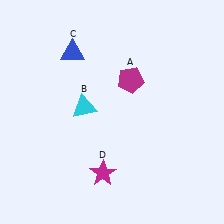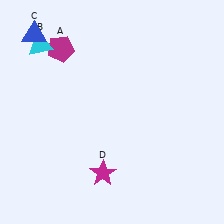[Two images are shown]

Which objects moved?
The objects that moved are: the magenta pentagon (A), the cyan triangle (B), the blue triangle (C).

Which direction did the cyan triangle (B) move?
The cyan triangle (B) moved up.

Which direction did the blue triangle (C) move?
The blue triangle (C) moved left.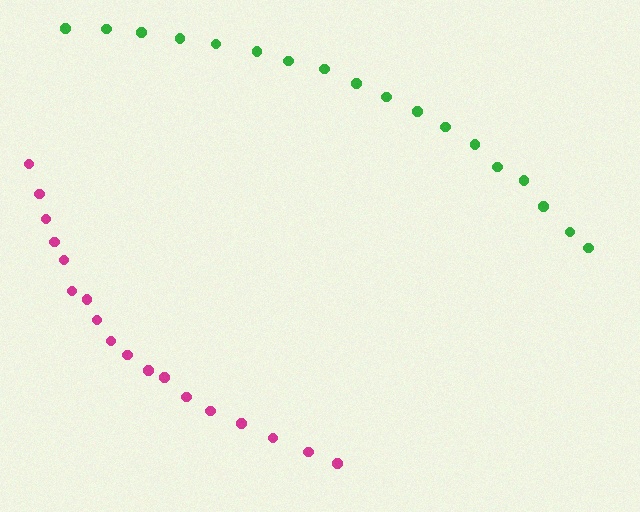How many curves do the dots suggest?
There are 2 distinct paths.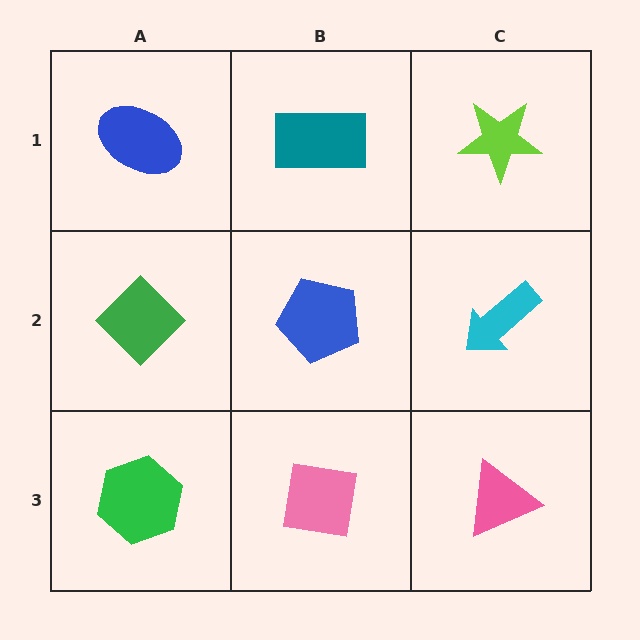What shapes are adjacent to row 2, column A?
A blue ellipse (row 1, column A), a green hexagon (row 3, column A), a blue pentagon (row 2, column B).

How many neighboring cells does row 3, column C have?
2.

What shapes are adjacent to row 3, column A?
A green diamond (row 2, column A), a pink square (row 3, column B).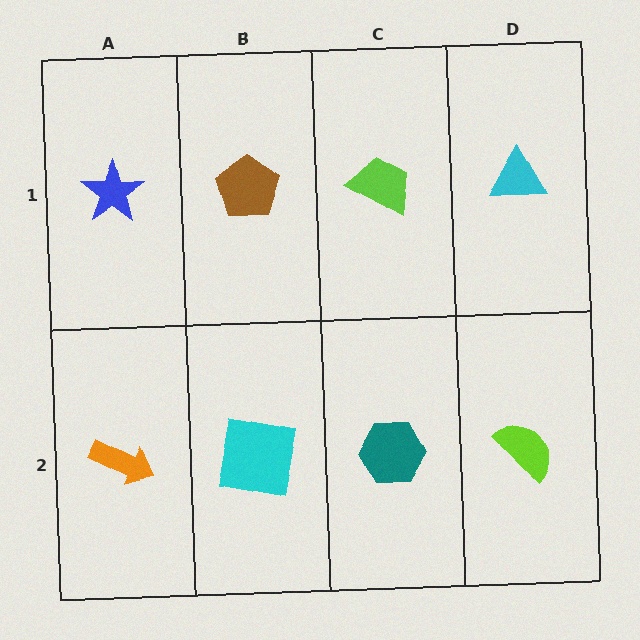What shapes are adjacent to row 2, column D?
A cyan triangle (row 1, column D), a teal hexagon (row 2, column C).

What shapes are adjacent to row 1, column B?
A cyan square (row 2, column B), a blue star (row 1, column A), a lime trapezoid (row 1, column C).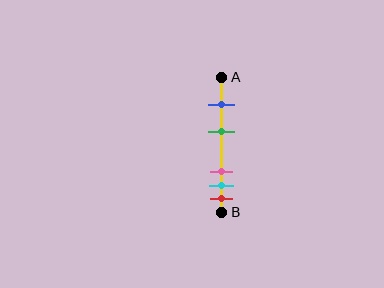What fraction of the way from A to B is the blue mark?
The blue mark is approximately 20% (0.2) of the way from A to B.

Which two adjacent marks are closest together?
The cyan and red marks are the closest adjacent pair.